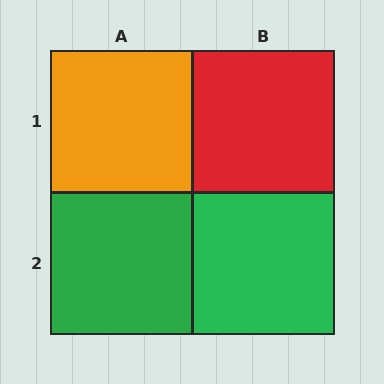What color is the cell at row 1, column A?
Orange.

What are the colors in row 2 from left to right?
Green, green.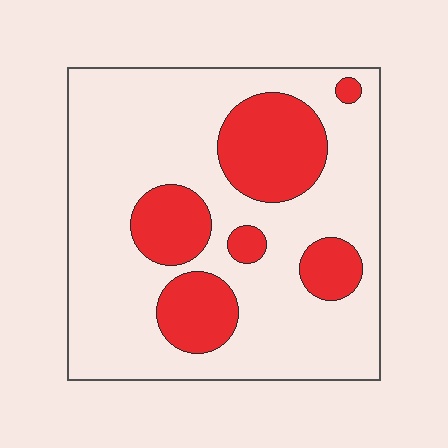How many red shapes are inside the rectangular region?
6.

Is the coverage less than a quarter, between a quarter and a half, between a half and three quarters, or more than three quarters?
Between a quarter and a half.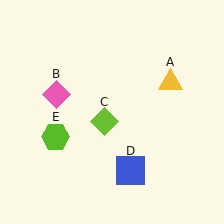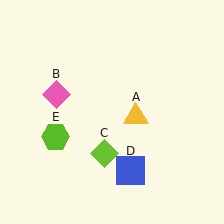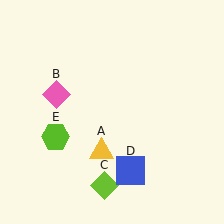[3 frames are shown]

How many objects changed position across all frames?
2 objects changed position: yellow triangle (object A), lime diamond (object C).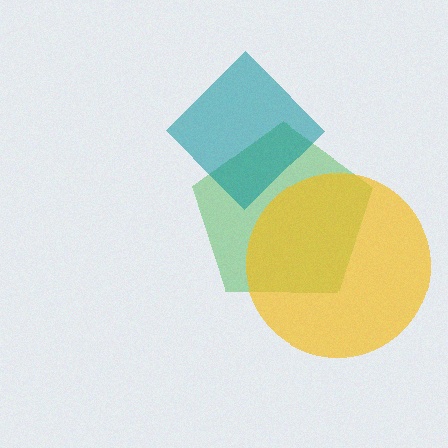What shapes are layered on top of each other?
The layered shapes are: a green pentagon, a yellow circle, a teal diamond.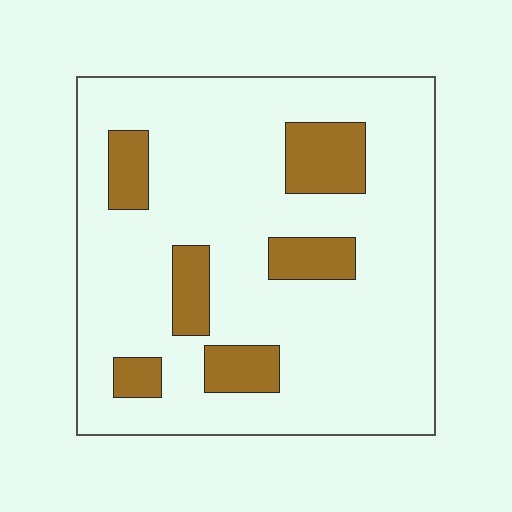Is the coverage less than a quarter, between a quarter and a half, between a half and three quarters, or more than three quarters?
Less than a quarter.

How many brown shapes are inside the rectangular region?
6.